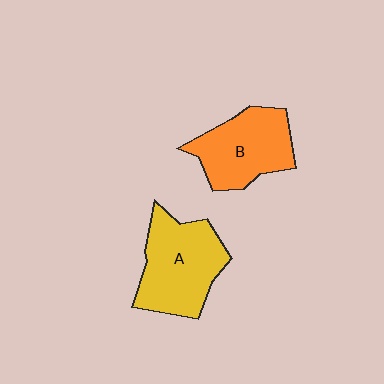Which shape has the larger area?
Shape A (yellow).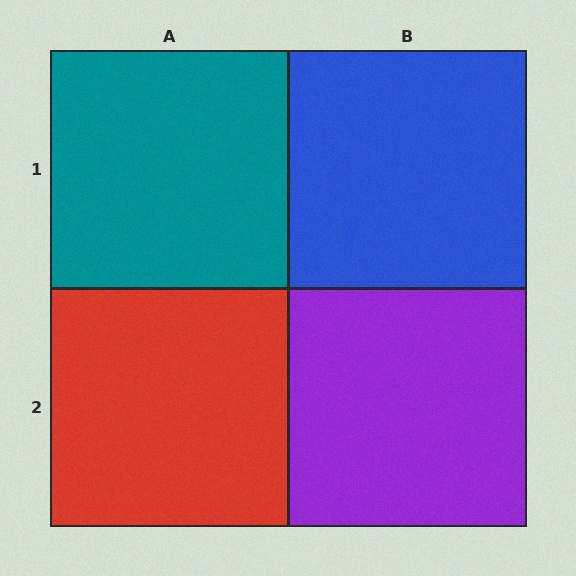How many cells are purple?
1 cell is purple.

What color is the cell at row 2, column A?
Red.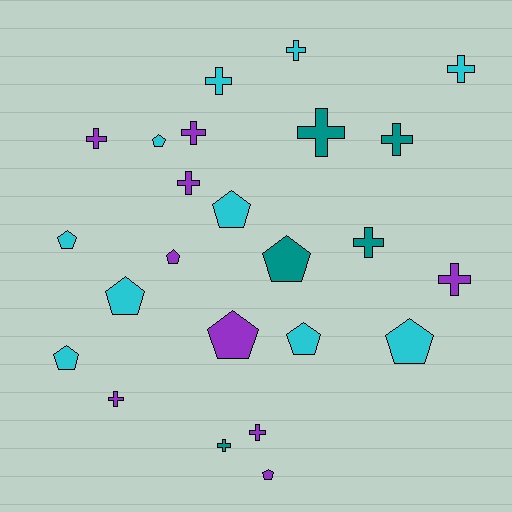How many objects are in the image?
There are 24 objects.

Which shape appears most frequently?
Cross, with 13 objects.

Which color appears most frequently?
Cyan, with 10 objects.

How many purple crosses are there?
There are 6 purple crosses.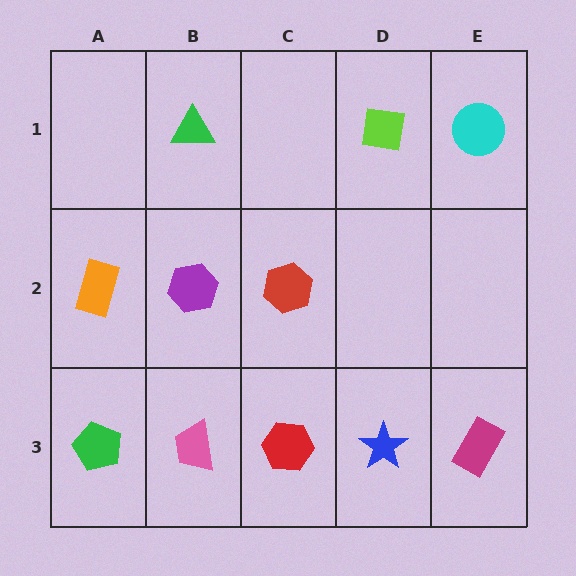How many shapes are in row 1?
3 shapes.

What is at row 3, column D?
A blue star.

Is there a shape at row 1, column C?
No, that cell is empty.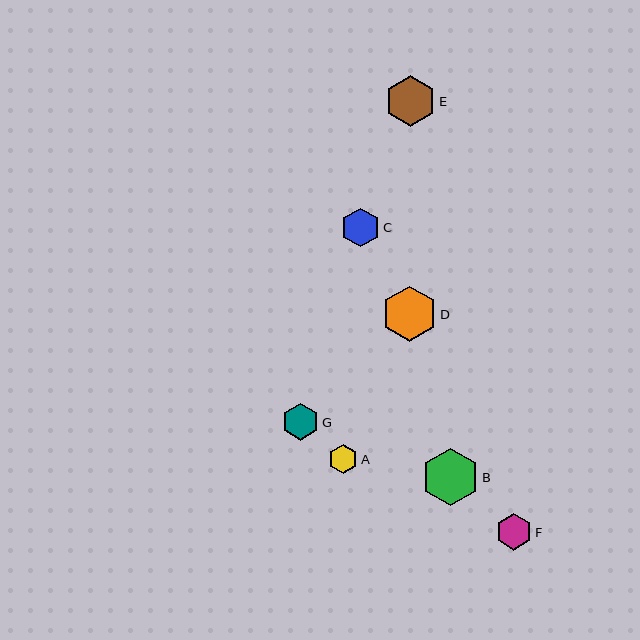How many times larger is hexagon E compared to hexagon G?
Hexagon E is approximately 1.4 times the size of hexagon G.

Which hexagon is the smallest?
Hexagon A is the smallest with a size of approximately 29 pixels.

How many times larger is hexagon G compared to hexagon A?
Hexagon G is approximately 1.3 times the size of hexagon A.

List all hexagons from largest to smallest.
From largest to smallest: B, D, E, C, G, F, A.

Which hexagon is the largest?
Hexagon B is the largest with a size of approximately 57 pixels.